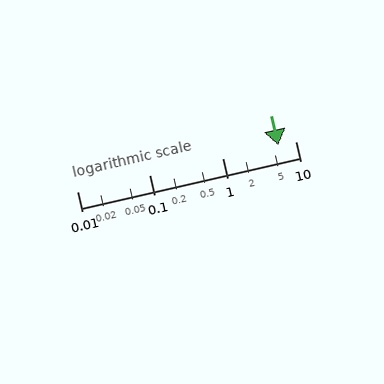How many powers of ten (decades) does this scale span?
The scale spans 3 decades, from 0.01 to 10.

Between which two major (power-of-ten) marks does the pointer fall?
The pointer is between 1 and 10.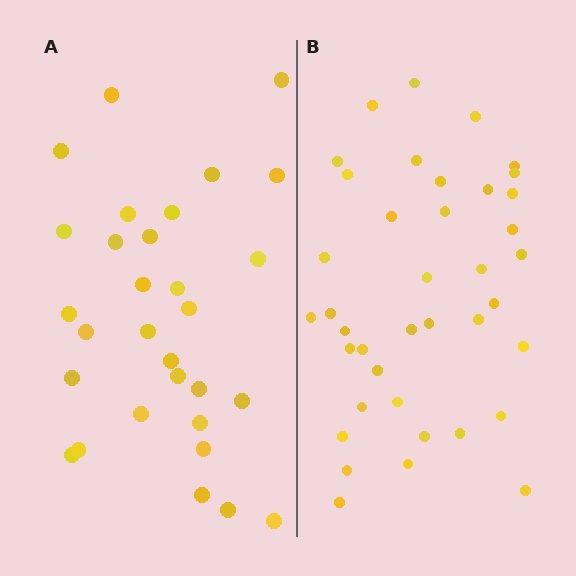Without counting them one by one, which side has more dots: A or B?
Region B (the right region) has more dots.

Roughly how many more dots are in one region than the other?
Region B has roughly 8 or so more dots than region A.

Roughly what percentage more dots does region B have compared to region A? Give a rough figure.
About 30% more.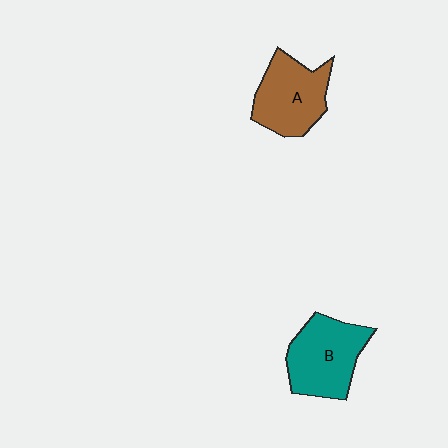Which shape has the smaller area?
Shape A (brown).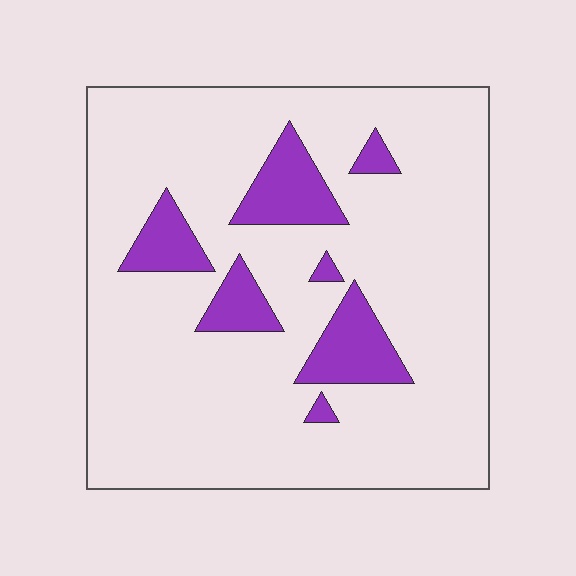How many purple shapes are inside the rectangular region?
7.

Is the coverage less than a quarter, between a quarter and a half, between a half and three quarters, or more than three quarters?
Less than a quarter.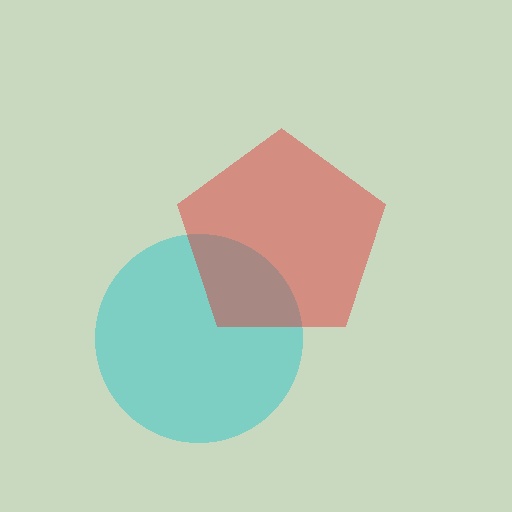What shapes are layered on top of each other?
The layered shapes are: a cyan circle, a red pentagon.